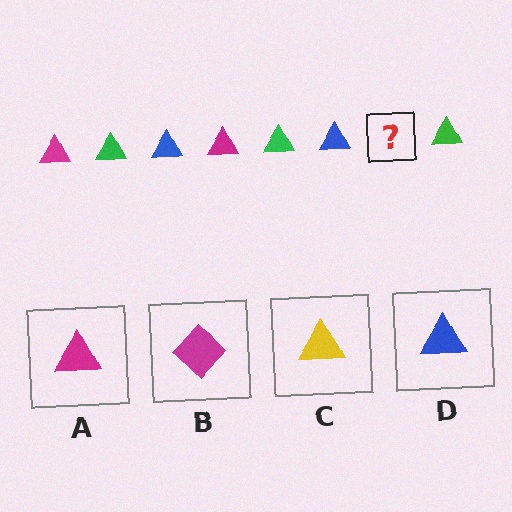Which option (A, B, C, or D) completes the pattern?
A.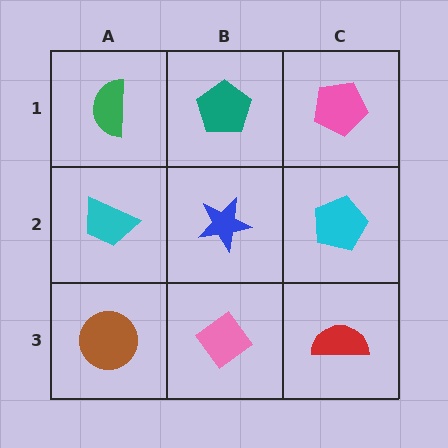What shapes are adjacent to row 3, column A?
A cyan trapezoid (row 2, column A), a pink diamond (row 3, column B).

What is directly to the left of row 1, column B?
A green semicircle.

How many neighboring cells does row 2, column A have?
3.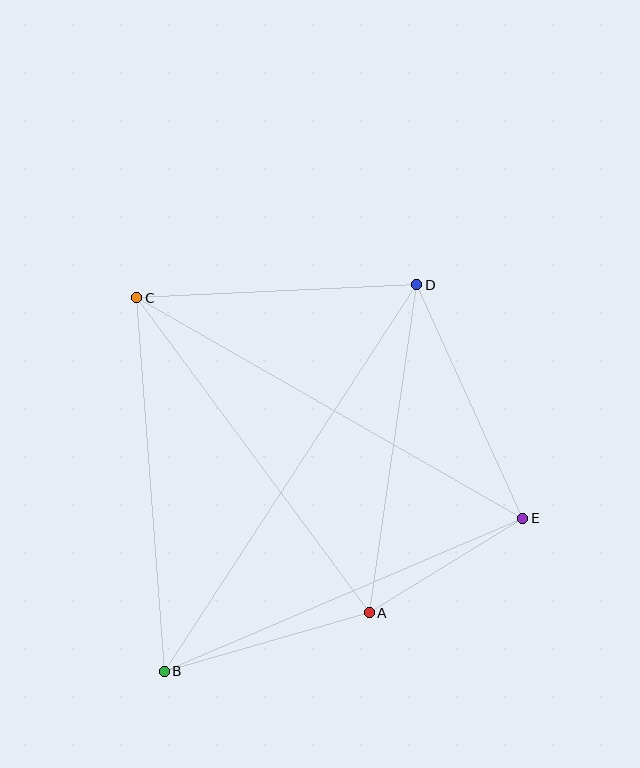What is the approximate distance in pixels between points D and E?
The distance between D and E is approximately 256 pixels.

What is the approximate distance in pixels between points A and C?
The distance between A and C is approximately 391 pixels.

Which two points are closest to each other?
Points A and E are closest to each other.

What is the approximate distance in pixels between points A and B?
The distance between A and B is approximately 214 pixels.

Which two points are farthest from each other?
Points B and D are farthest from each other.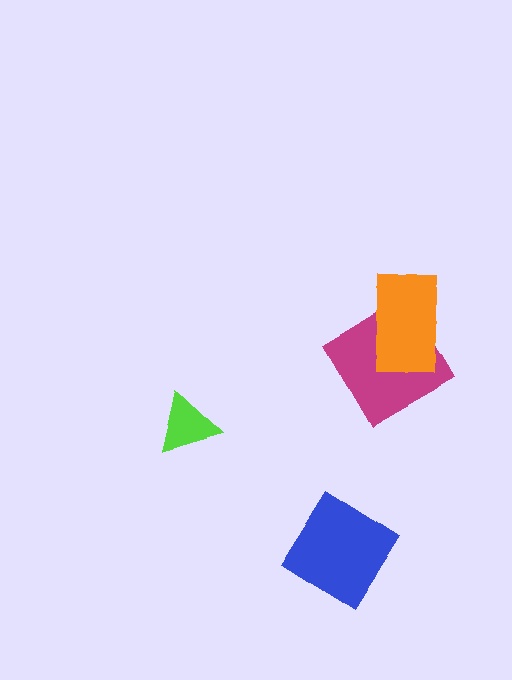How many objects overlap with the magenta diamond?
1 object overlaps with the magenta diamond.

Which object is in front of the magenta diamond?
The orange rectangle is in front of the magenta diamond.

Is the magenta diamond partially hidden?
Yes, it is partially covered by another shape.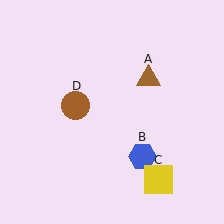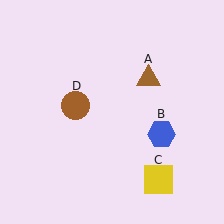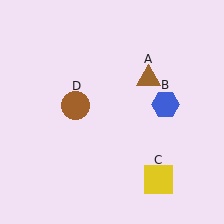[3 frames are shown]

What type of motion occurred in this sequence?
The blue hexagon (object B) rotated counterclockwise around the center of the scene.